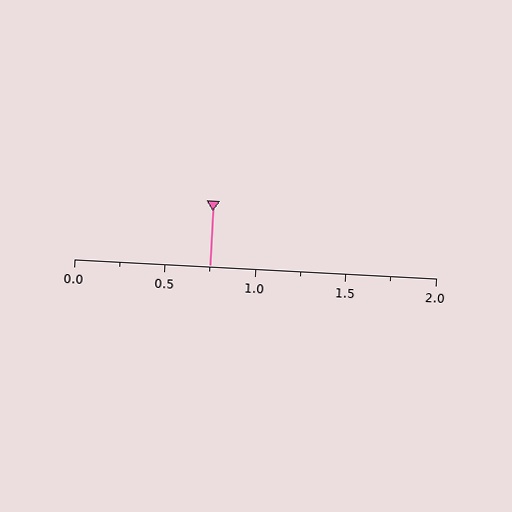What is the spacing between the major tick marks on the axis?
The major ticks are spaced 0.5 apart.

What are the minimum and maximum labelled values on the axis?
The axis runs from 0.0 to 2.0.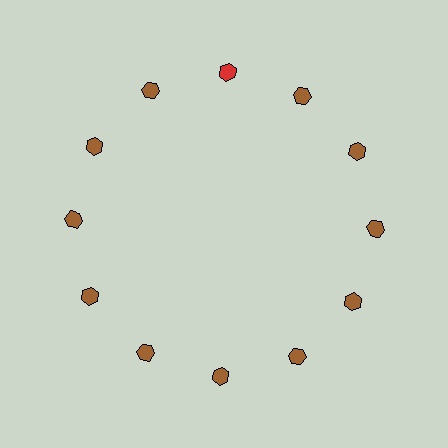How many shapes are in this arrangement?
There are 12 shapes arranged in a ring pattern.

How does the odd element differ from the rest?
It has a different color: red instead of brown.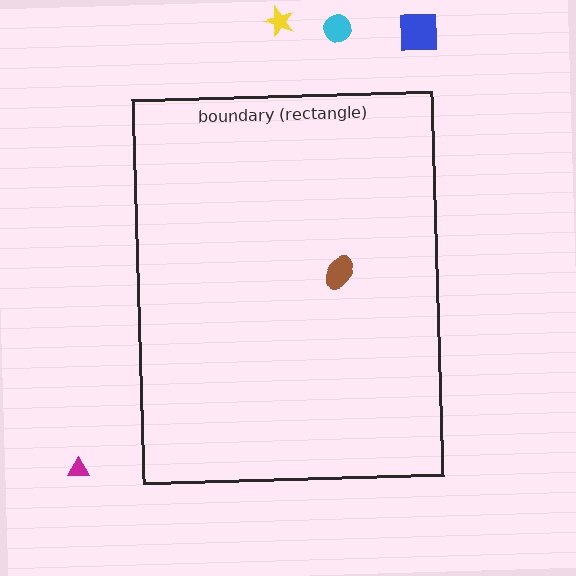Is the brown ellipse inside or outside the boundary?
Inside.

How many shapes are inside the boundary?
1 inside, 4 outside.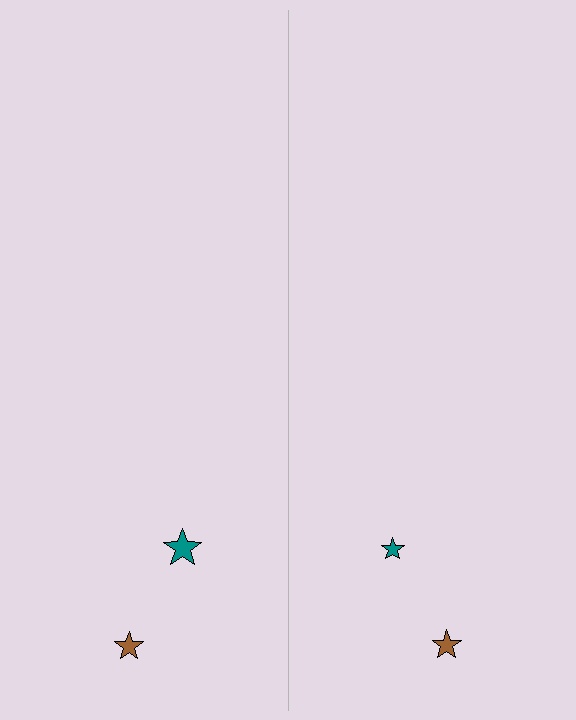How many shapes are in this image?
There are 4 shapes in this image.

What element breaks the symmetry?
The teal star on the right side has a different size than its mirror counterpart.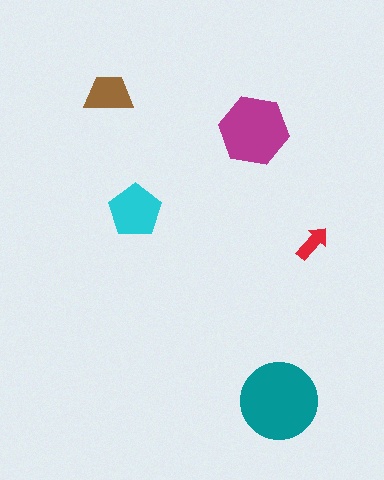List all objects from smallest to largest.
The red arrow, the brown trapezoid, the cyan pentagon, the magenta hexagon, the teal circle.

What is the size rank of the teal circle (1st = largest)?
1st.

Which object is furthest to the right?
The red arrow is rightmost.